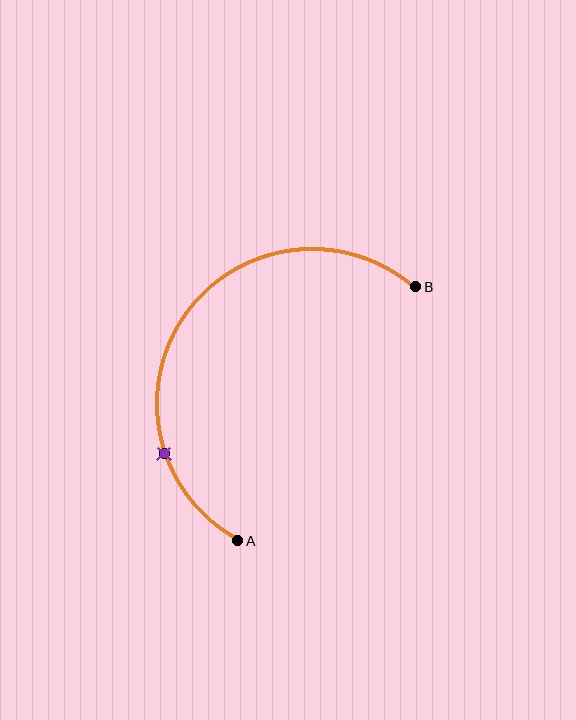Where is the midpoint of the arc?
The arc midpoint is the point on the curve farthest from the straight line joining A and B. It sits above and to the left of that line.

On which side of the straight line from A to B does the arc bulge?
The arc bulges above and to the left of the straight line connecting A and B.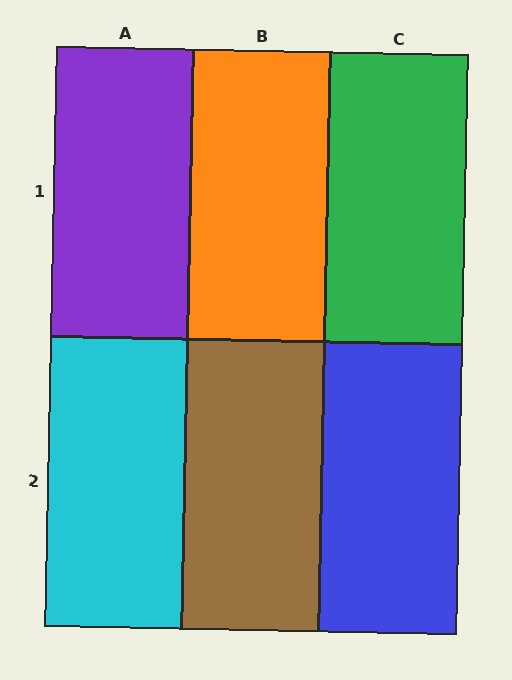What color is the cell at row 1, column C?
Green.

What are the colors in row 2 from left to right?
Cyan, brown, blue.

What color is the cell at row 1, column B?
Orange.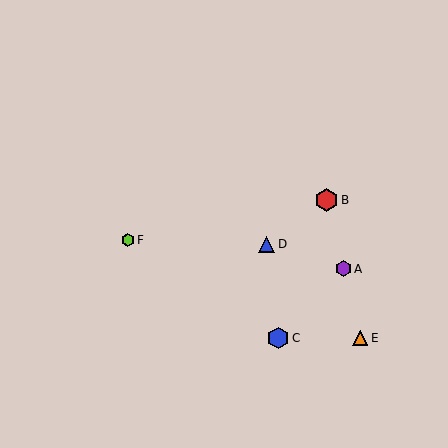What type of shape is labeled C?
Shape C is a blue hexagon.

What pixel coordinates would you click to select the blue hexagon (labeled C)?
Click at (278, 338) to select the blue hexagon C.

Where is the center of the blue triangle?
The center of the blue triangle is at (267, 244).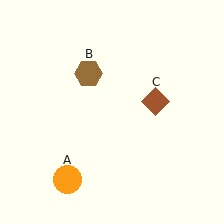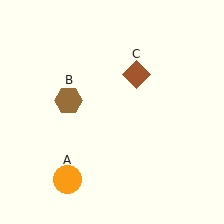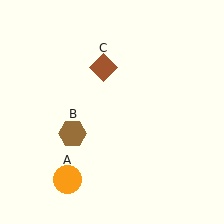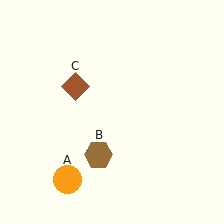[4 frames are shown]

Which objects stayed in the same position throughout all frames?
Orange circle (object A) remained stationary.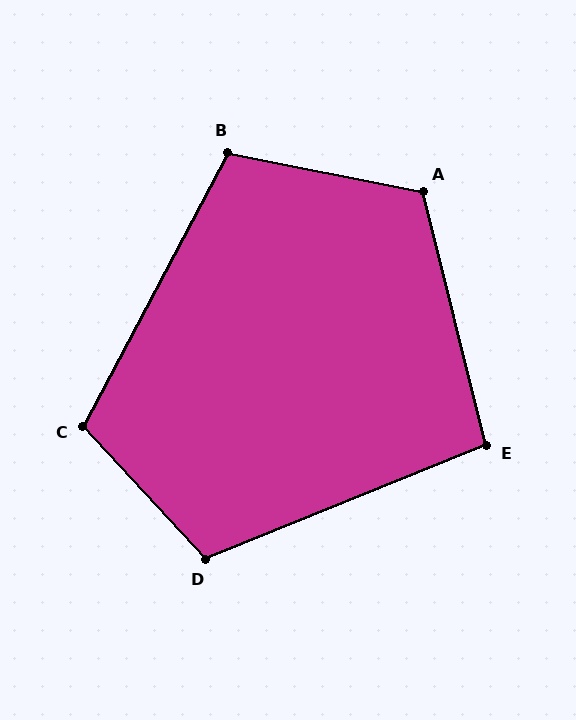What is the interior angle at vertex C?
Approximately 109 degrees (obtuse).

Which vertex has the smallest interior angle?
E, at approximately 98 degrees.